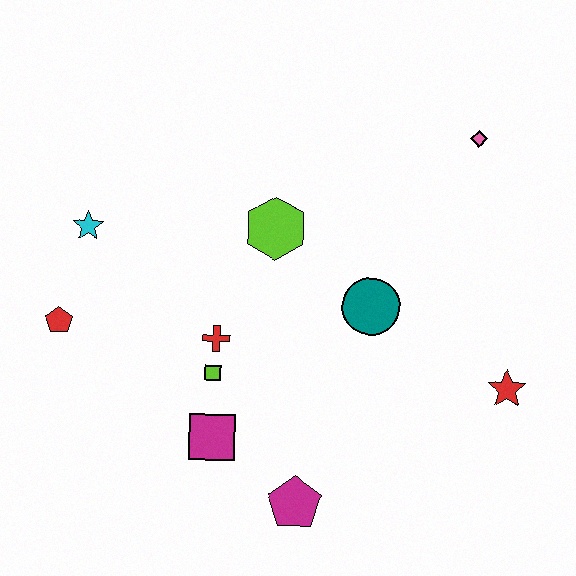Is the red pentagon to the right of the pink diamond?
No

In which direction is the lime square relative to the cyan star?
The lime square is below the cyan star.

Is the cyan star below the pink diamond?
Yes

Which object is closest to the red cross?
The lime square is closest to the red cross.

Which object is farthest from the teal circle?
The red pentagon is farthest from the teal circle.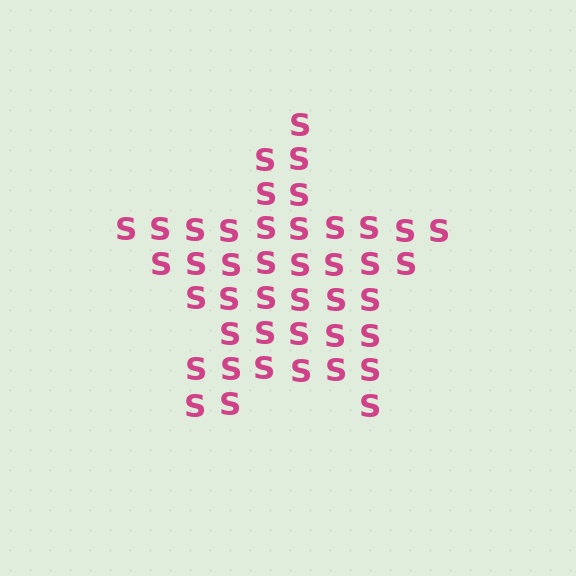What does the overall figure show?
The overall figure shows a star.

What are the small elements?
The small elements are letter S's.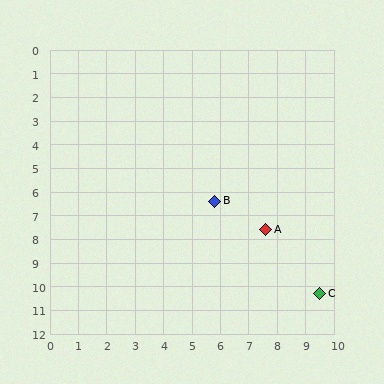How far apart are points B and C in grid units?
Points B and C are about 5.4 grid units apart.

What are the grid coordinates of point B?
Point B is at approximately (5.8, 6.4).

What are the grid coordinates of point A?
Point A is at approximately (7.6, 7.6).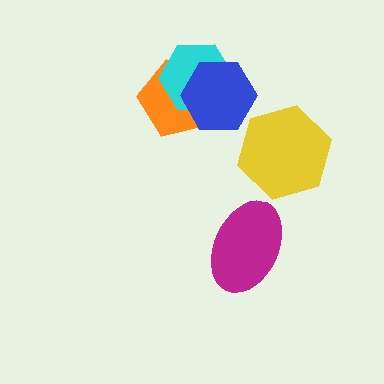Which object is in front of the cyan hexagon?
The blue hexagon is in front of the cyan hexagon.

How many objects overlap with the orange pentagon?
2 objects overlap with the orange pentagon.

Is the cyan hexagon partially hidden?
Yes, it is partially covered by another shape.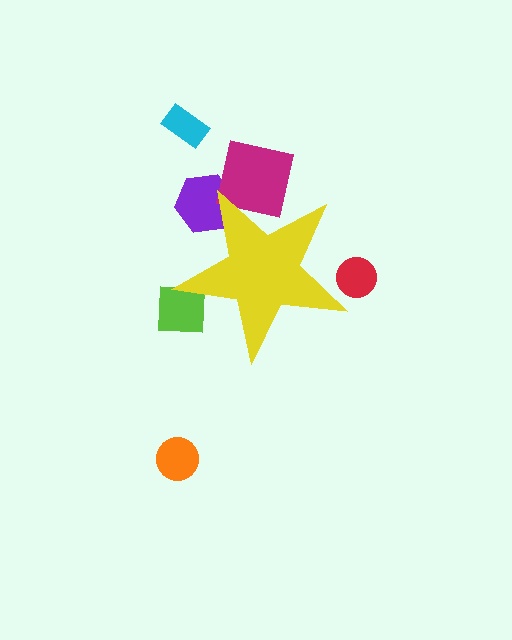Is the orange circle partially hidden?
No, the orange circle is fully visible.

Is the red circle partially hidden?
Yes, the red circle is partially hidden behind the yellow star.